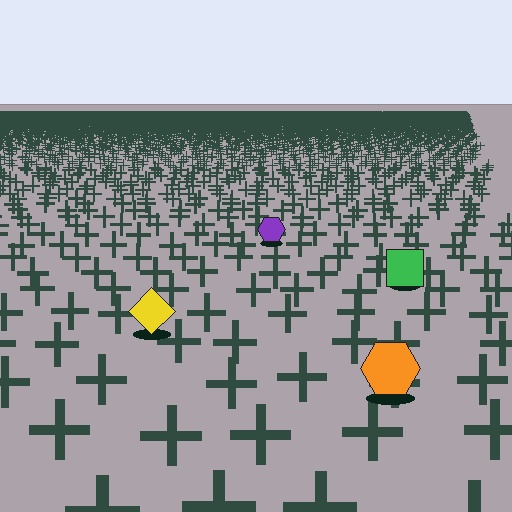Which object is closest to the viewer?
The orange hexagon is closest. The texture marks near it are larger and more spread out.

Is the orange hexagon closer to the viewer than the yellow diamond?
Yes. The orange hexagon is closer — you can tell from the texture gradient: the ground texture is coarser near it.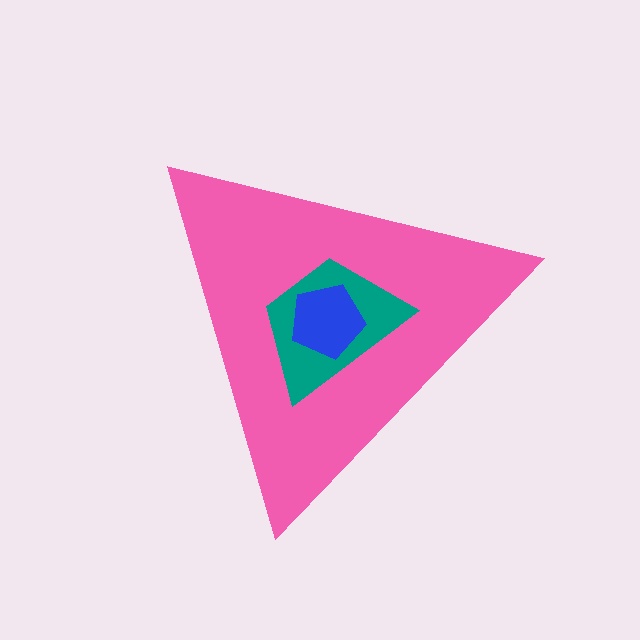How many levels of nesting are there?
3.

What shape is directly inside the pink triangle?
The teal trapezoid.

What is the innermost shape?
The blue pentagon.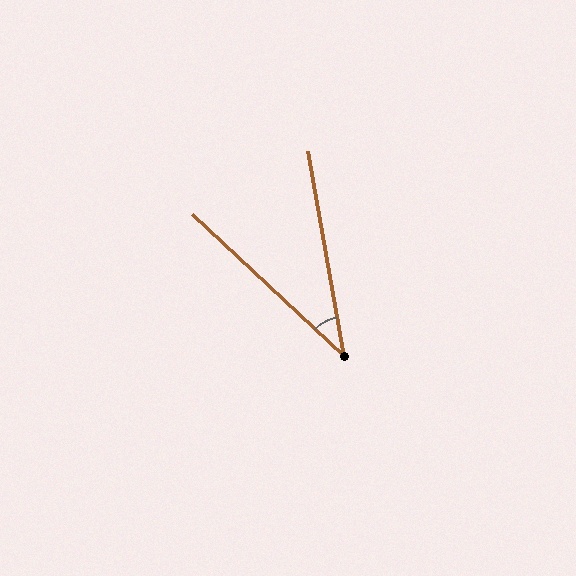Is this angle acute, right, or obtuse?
It is acute.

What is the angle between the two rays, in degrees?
Approximately 37 degrees.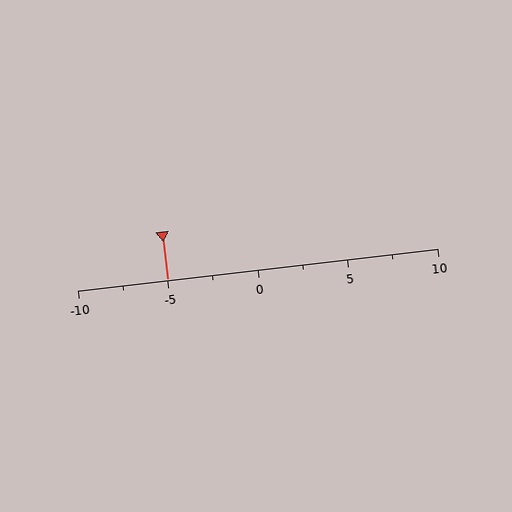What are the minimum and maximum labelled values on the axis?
The axis runs from -10 to 10.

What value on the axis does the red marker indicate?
The marker indicates approximately -5.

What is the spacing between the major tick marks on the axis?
The major ticks are spaced 5 apart.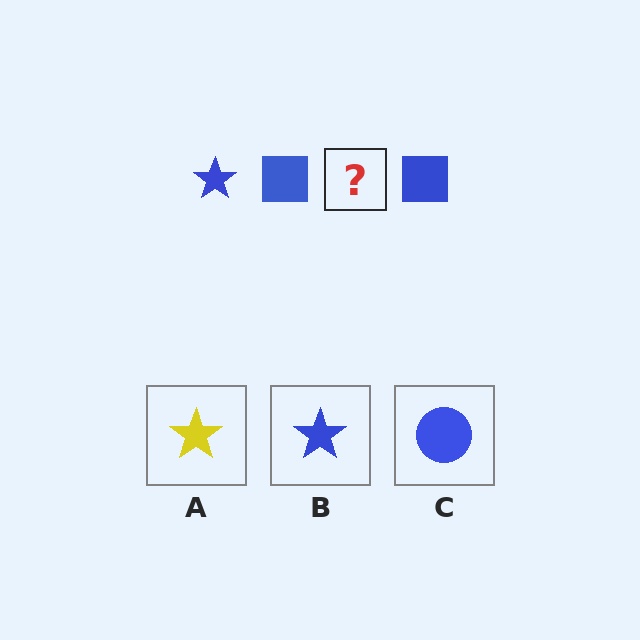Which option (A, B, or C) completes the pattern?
B.